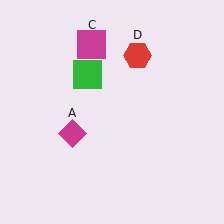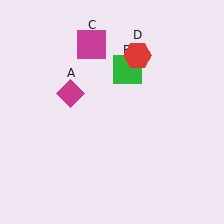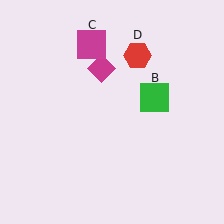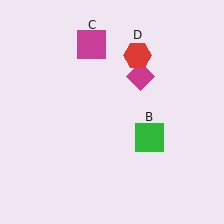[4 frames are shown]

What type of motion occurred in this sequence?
The magenta diamond (object A), green square (object B) rotated clockwise around the center of the scene.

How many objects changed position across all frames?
2 objects changed position: magenta diamond (object A), green square (object B).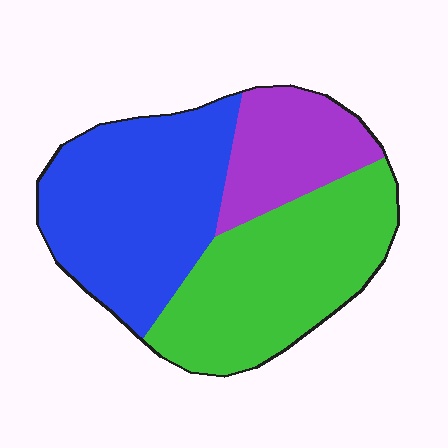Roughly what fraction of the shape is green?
Green covers about 40% of the shape.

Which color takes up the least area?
Purple, at roughly 20%.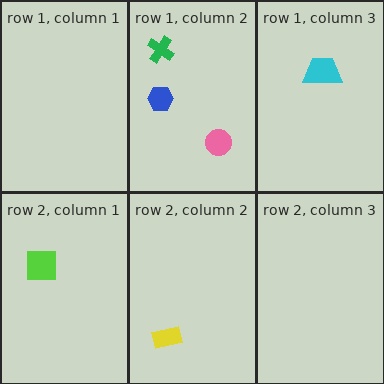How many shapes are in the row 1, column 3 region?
1.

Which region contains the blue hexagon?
The row 1, column 2 region.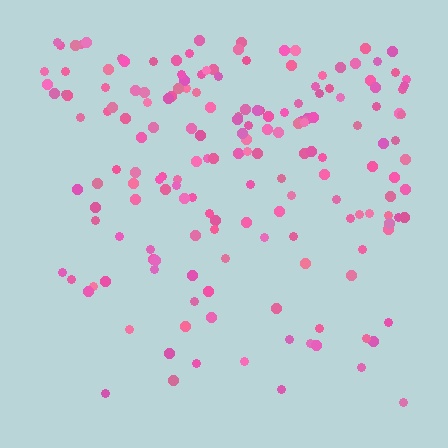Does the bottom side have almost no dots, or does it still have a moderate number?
Still a moderate number, just noticeably fewer than the top.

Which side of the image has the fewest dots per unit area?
The bottom.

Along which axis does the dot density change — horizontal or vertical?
Vertical.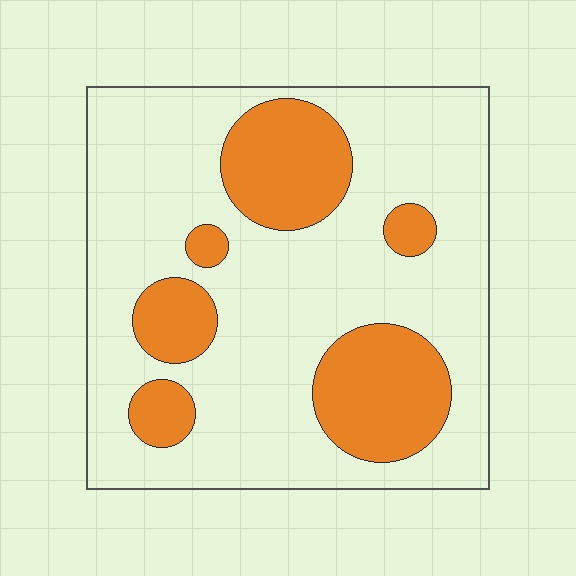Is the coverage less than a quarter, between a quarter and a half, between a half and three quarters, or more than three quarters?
Between a quarter and a half.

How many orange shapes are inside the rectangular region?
6.